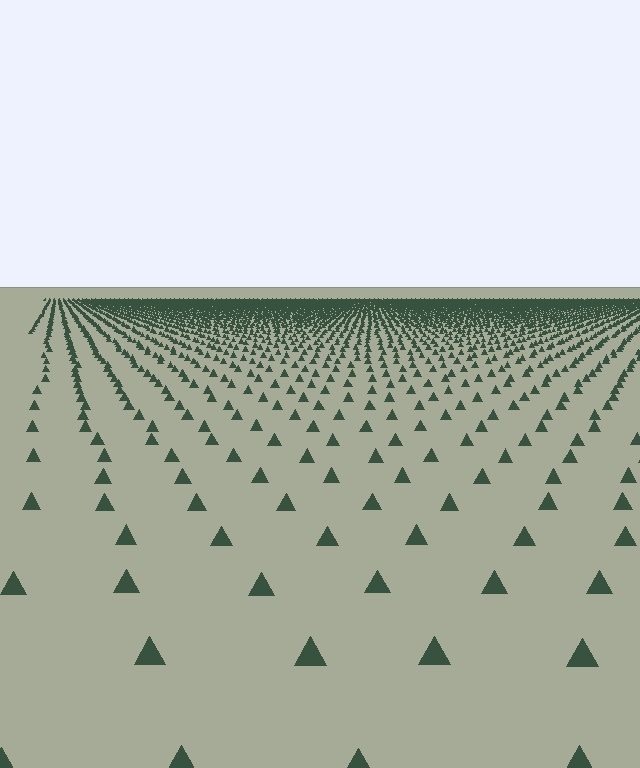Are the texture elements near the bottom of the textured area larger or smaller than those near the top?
Larger. Near the bottom, elements are closer to the viewer and appear at a bigger on-screen size.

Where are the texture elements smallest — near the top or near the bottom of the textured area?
Near the top.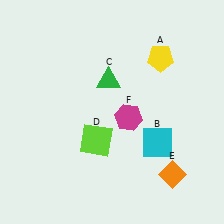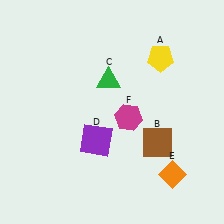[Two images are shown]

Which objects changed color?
B changed from cyan to brown. D changed from lime to purple.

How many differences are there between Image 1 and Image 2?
There are 2 differences between the two images.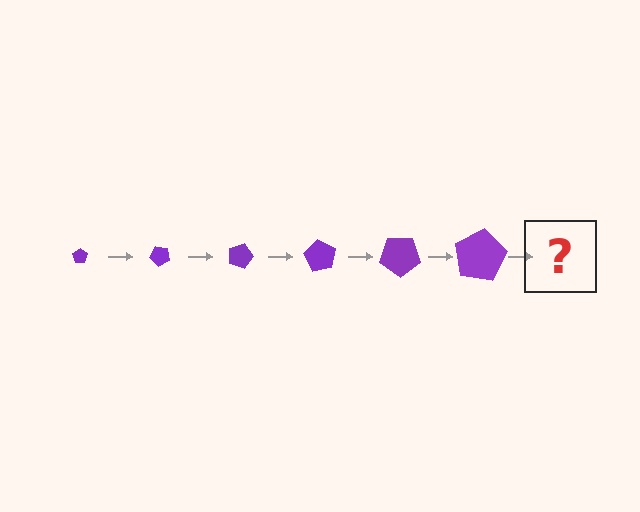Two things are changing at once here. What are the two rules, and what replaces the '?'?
The two rules are that the pentagon grows larger each step and it rotates 45 degrees each step. The '?' should be a pentagon, larger than the previous one and rotated 270 degrees from the start.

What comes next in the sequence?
The next element should be a pentagon, larger than the previous one and rotated 270 degrees from the start.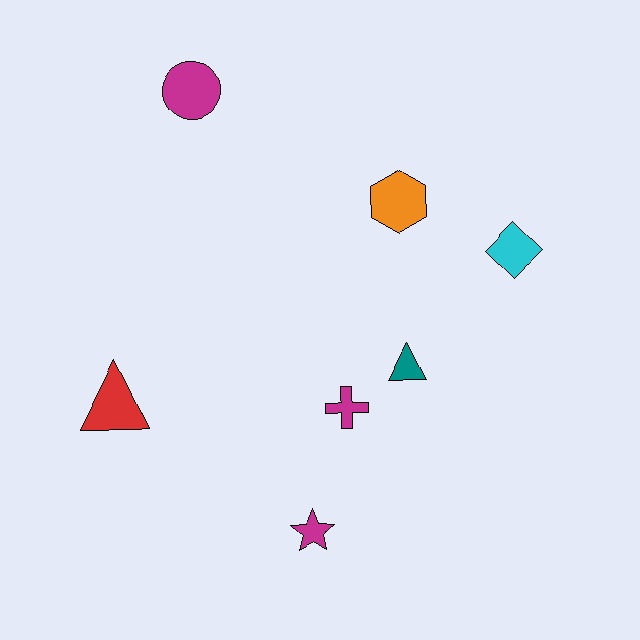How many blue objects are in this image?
There are no blue objects.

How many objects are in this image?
There are 7 objects.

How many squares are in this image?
There are no squares.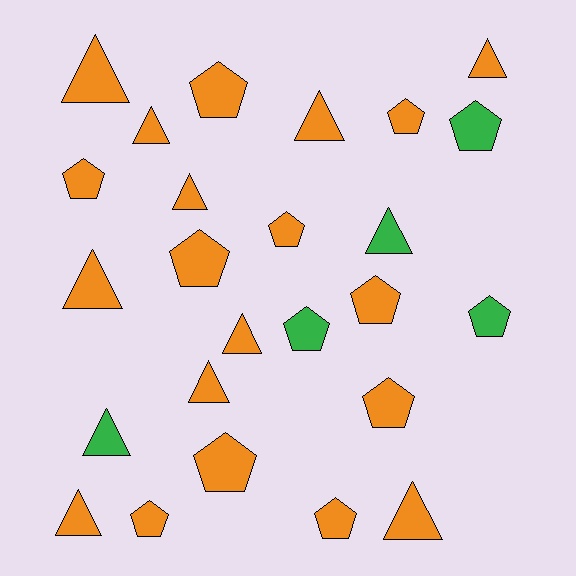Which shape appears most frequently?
Pentagon, with 13 objects.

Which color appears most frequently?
Orange, with 20 objects.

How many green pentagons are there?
There are 3 green pentagons.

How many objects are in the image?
There are 25 objects.